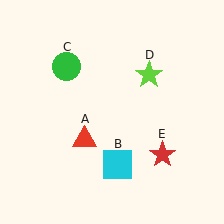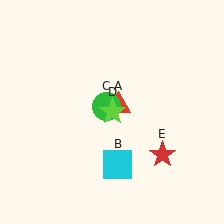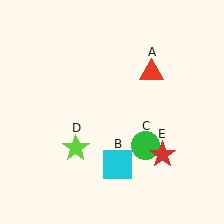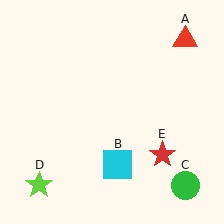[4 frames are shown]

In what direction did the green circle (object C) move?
The green circle (object C) moved down and to the right.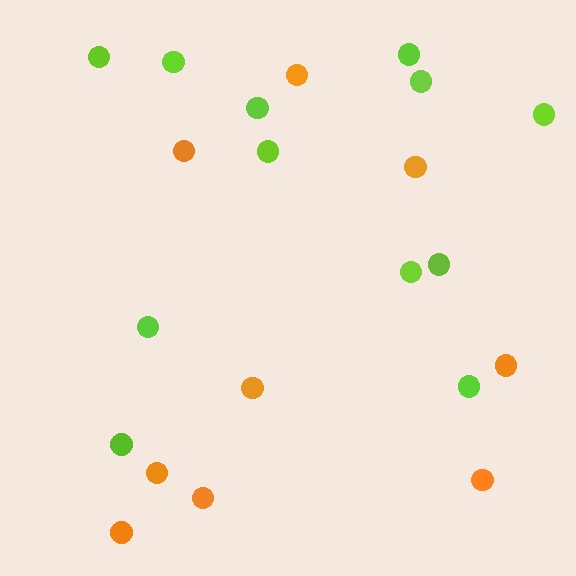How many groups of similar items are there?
There are 2 groups: one group of lime circles (12) and one group of orange circles (9).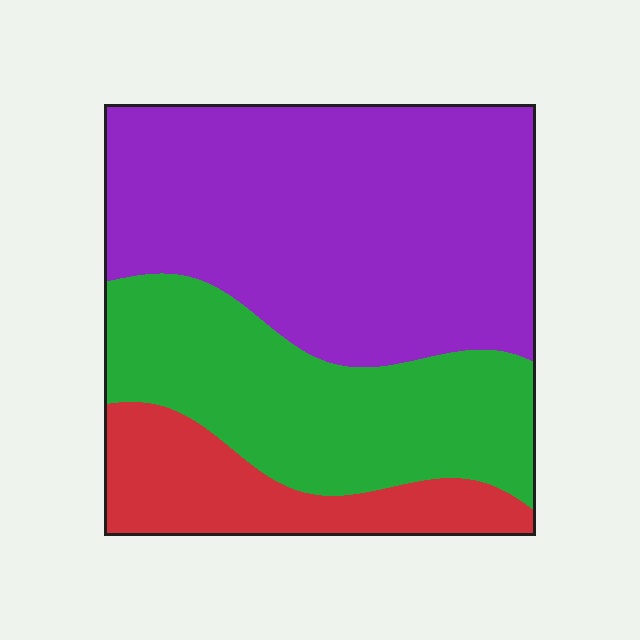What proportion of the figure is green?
Green covers about 30% of the figure.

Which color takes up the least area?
Red, at roughly 15%.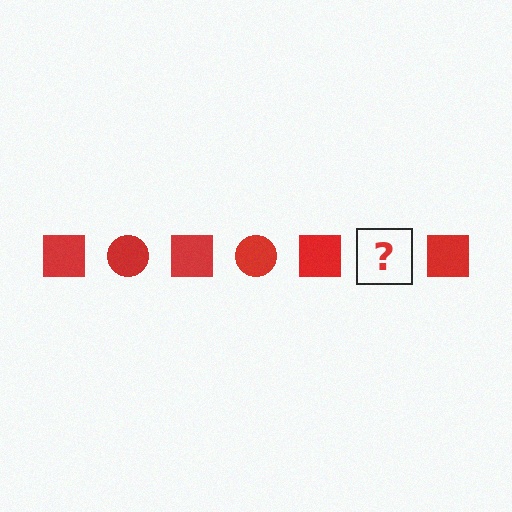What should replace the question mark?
The question mark should be replaced with a red circle.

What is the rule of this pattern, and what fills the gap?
The rule is that the pattern cycles through square, circle shapes in red. The gap should be filled with a red circle.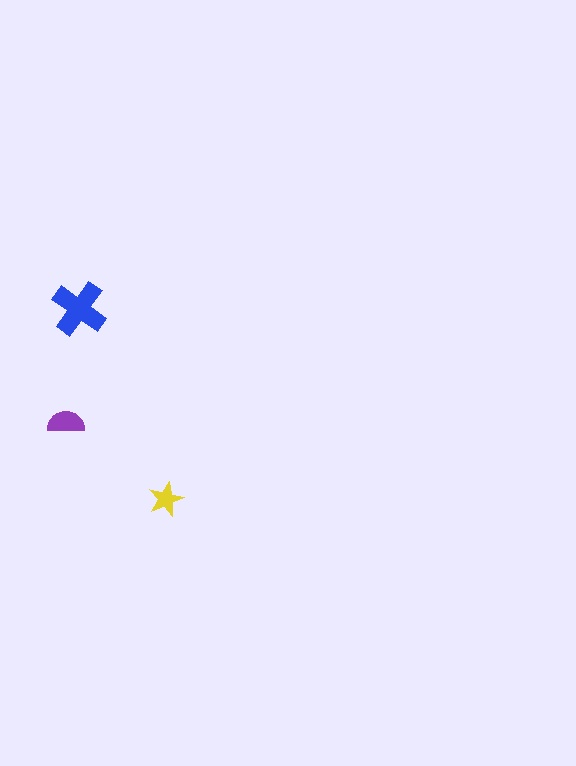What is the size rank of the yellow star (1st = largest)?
3rd.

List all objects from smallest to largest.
The yellow star, the purple semicircle, the blue cross.